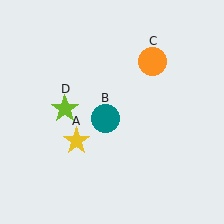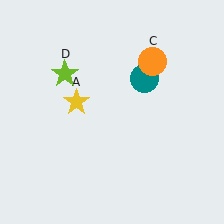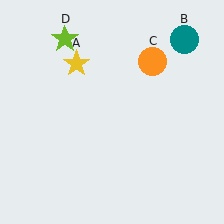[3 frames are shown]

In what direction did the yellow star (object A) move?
The yellow star (object A) moved up.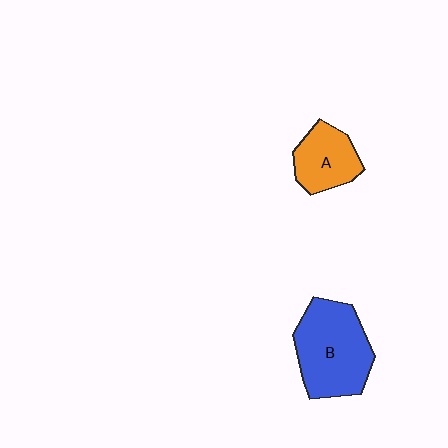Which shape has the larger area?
Shape B (blue).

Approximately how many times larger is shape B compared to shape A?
Approximately 1.8 times.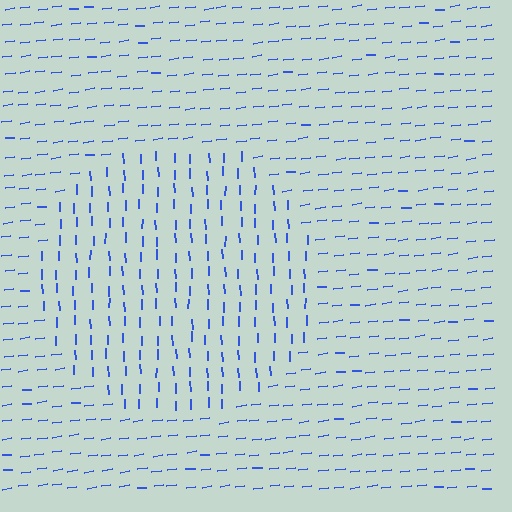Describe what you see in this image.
The image is filled with small blue line segments. A circle region in the image has lines oriented differently from the surrounding lines, creating a visible texture boundary.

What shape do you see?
I see a circle.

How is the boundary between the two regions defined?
The boundary is defined purely by a change in line orientation (approximately 85 degrees difference). All lines are the same color and thickness.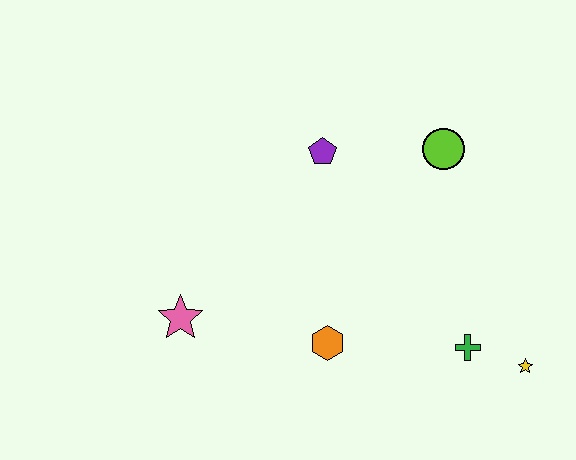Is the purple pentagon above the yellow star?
Yes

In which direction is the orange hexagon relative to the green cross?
The orange hexagon is to the left of the green cross.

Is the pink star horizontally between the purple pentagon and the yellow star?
No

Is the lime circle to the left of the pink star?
No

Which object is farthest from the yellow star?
The pink star is farthest from the yellow star.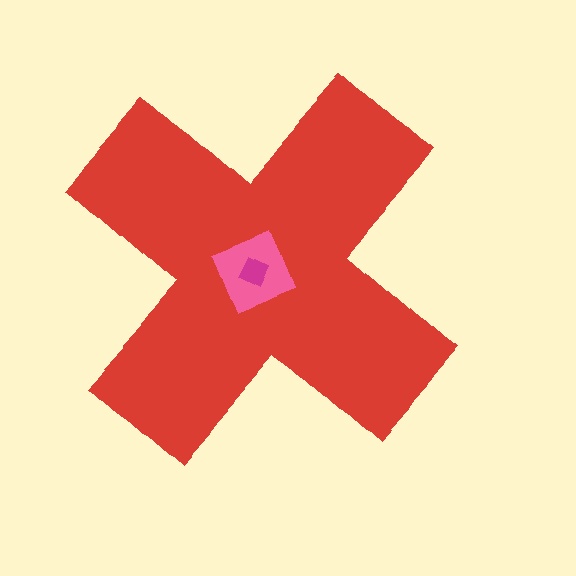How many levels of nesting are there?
3.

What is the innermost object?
The magenta square.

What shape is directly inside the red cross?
The pink diamond.